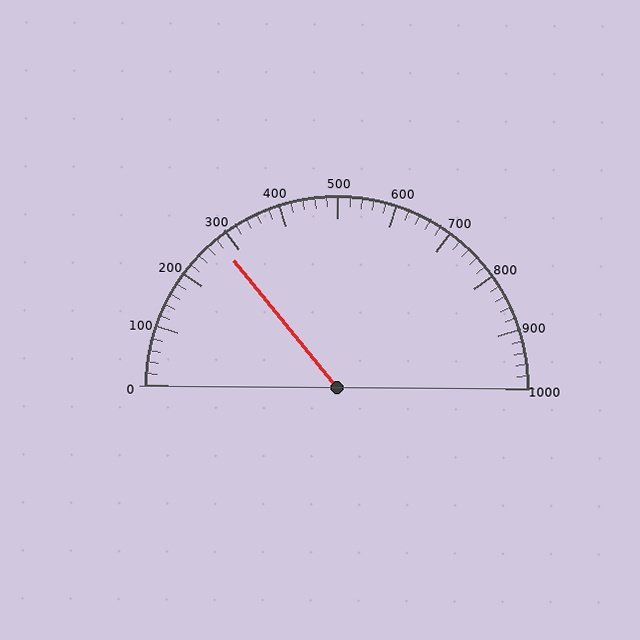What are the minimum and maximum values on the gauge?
The gauge ranges from 0 to 1000.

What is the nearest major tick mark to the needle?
The nearest major tick mark is 300.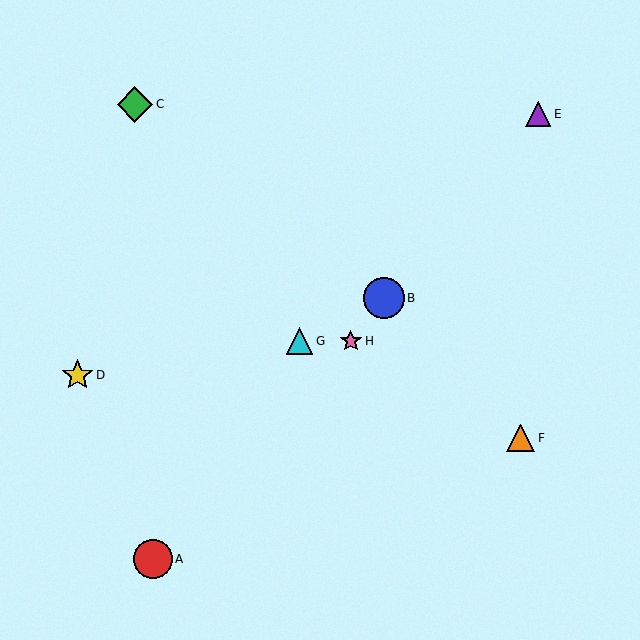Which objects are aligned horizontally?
Objects G, H are aligned horizontally.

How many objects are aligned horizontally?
2 objects (G, H) are aligned horizontally.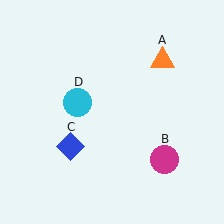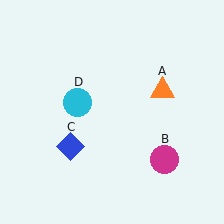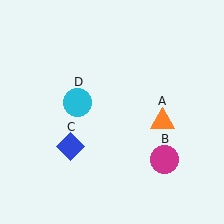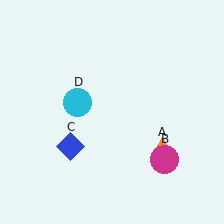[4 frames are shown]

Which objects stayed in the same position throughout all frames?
Magenta circle (object B) and blue diamond (object C) and cyan circle (object D) remained stationary.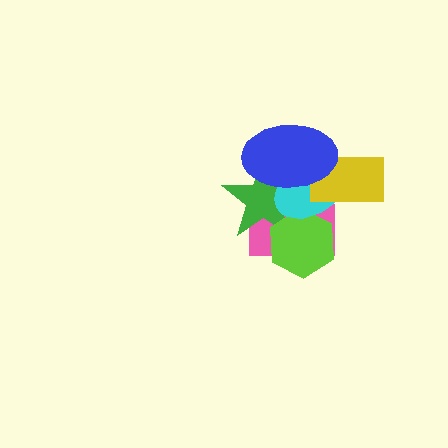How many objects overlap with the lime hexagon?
3 objects overlap with the lime hexagon.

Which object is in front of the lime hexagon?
The cyan ellipse is in front of the lime hexagon.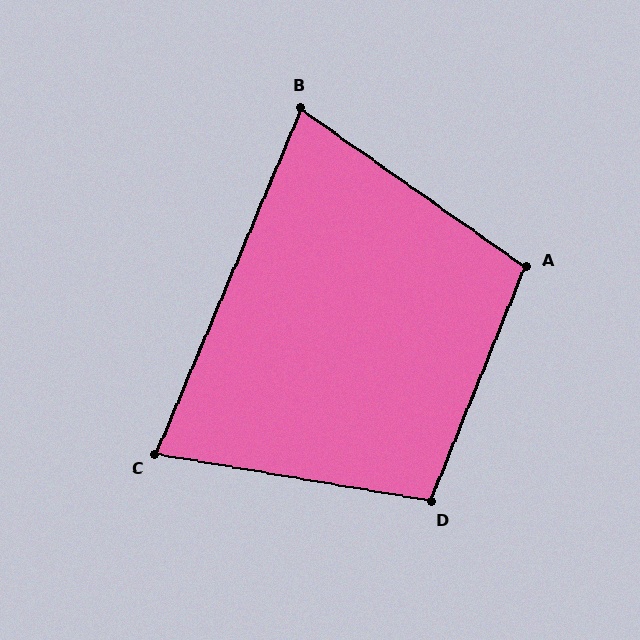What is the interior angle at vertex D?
Approximately 102 degrees (obtuse).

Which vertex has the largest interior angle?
A, at approximately 103 degrees.